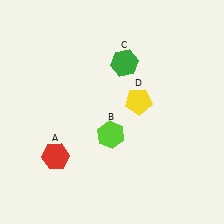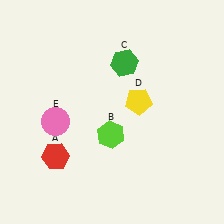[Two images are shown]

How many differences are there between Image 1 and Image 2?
There is 1 difference between the two images.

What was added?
A pink circle (E) was added in Image 2.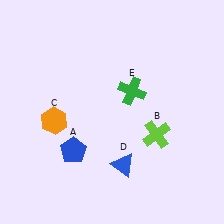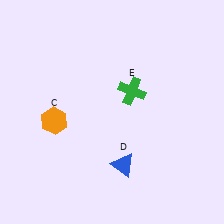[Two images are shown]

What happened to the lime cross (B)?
The lime cross (B) was removed in Image 2. It was in the bottom-right area of Image 1.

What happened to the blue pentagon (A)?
The blue pentagon (A) was removed in Image 2. It was in the bottom-left area of Image 1.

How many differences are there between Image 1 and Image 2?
There are 2 differences between the two images.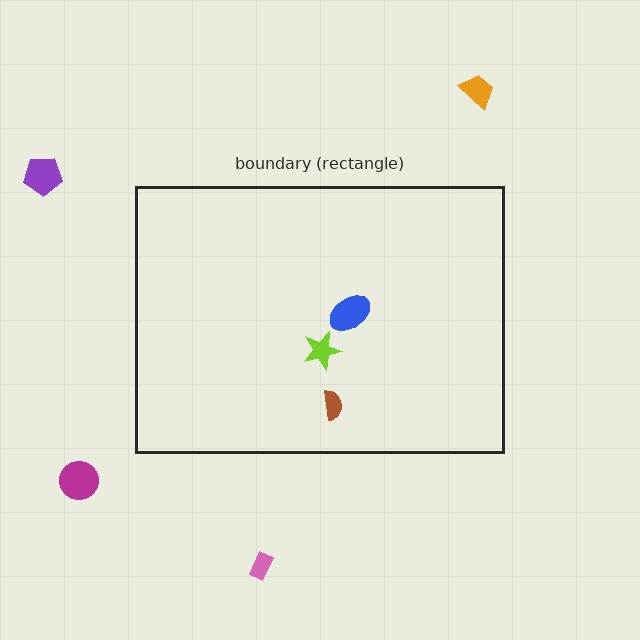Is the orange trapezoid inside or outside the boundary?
Outside.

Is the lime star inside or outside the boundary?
Inside.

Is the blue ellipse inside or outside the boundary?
Inside.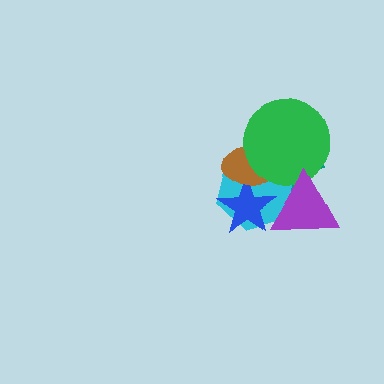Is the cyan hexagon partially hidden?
Yes, it is partially covered by another shape.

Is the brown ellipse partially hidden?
Yes, it is partially covered by another shape.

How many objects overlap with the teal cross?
5 objects overlap with the teal cross.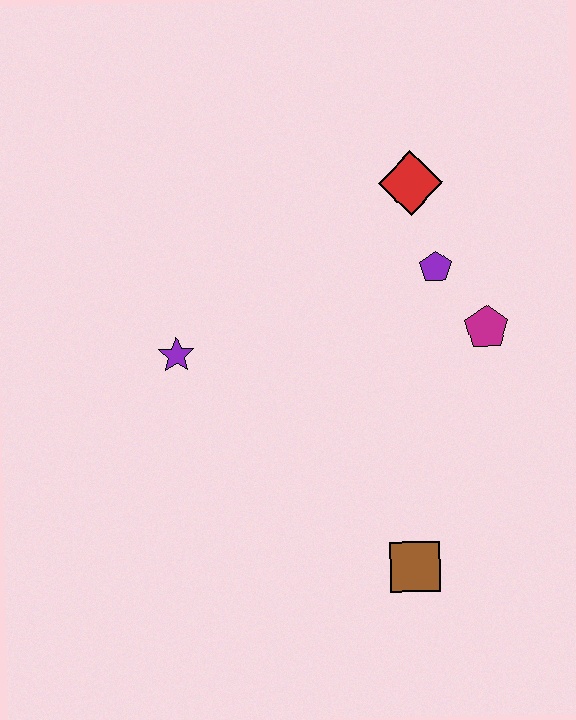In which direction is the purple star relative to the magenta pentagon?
The purple star is to the left of the magenta pentagon.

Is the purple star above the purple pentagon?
No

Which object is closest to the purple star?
The purple pentagon is closest to the purple star.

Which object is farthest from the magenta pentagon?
The purple star is farthest from the magenta pentagon.